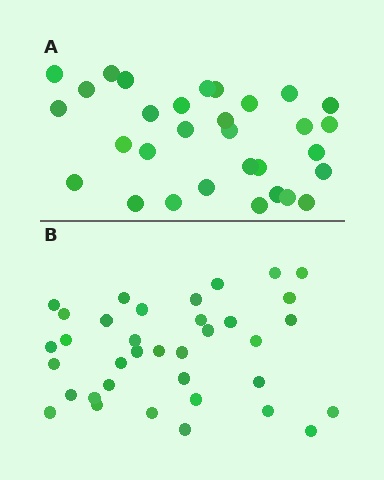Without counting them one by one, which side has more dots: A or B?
Region B (the bottom region) has more dots.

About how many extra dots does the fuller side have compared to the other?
Region B has about 5 more dots than region A.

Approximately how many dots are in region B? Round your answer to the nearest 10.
About 40 dots. (The exact count is 36, which rounds to 40.)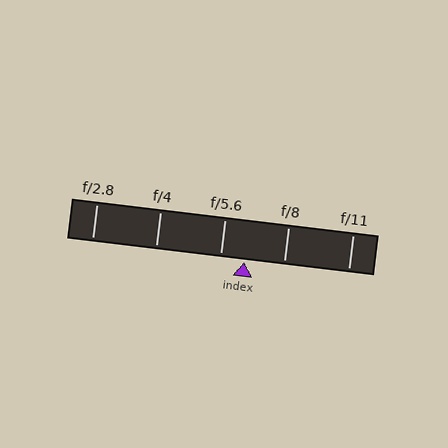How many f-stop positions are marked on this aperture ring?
There are 5 f-stop positions marked.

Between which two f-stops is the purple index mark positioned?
The index mark is between f/5.6 and f/8.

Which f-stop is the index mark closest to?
The index mark is closest to f/5.6.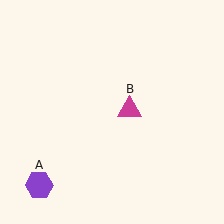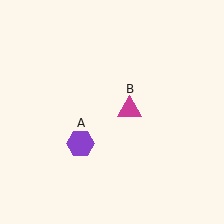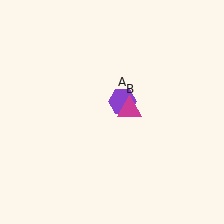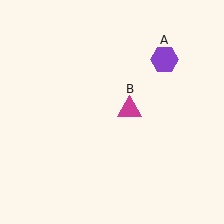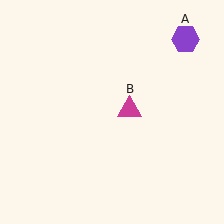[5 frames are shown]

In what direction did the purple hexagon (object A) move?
The purple hexagon (object A) moved up and to the right.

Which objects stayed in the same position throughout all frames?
Magenta triangle (object B) remained stationary.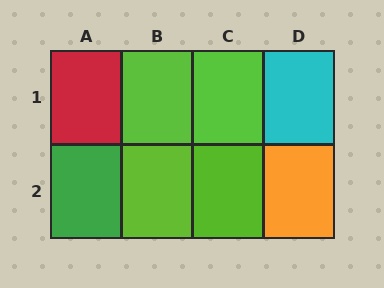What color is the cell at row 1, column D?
Cyan.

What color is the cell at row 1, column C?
Lime.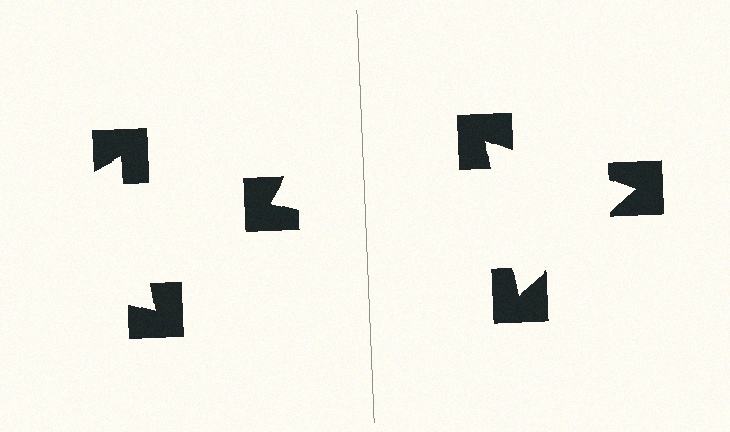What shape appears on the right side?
An illusory triangle.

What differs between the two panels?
The notched squares are positioned identically on both sides; only the wedge orientations differ. On the right they align to a triangle; on the left they are misaligned.